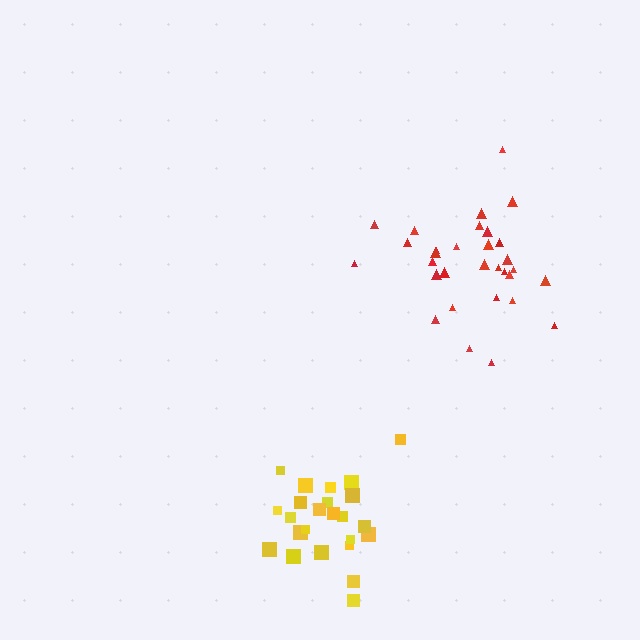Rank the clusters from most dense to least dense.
yellow, red.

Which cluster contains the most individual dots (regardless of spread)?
Red (31).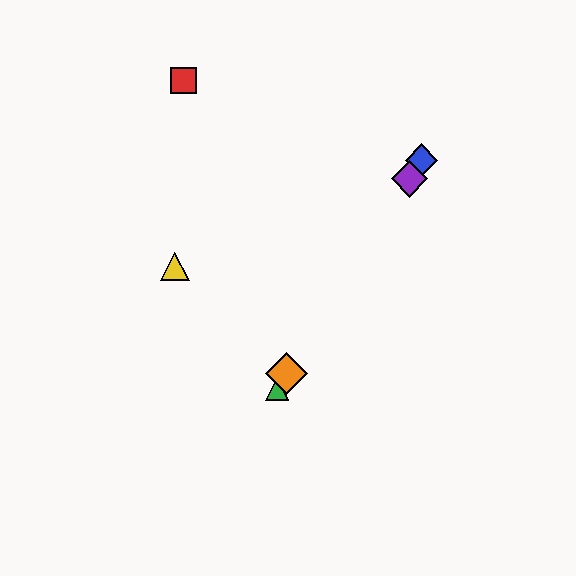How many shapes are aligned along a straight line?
4 shapes (the blue diamond, the green triangle, the purple diamond, the orange diamond) are aligned along a straight line.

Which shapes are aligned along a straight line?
The blue diamond, the green triangle, the purple diamond, the orange diamond are aligned along a straight line.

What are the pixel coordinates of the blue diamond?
The blue diamond is at (422, 160).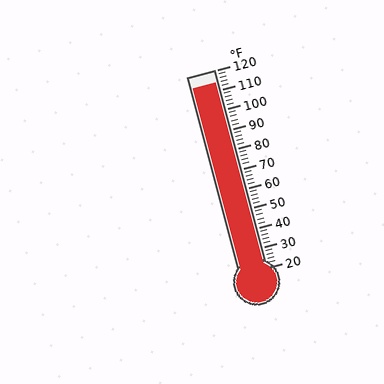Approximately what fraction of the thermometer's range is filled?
The thermometer is filled to approximately 95% of its range.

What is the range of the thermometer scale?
The thermometer scale ranges from 20°F to 120°F.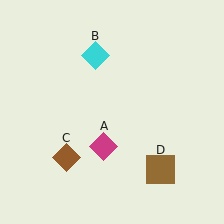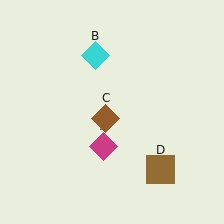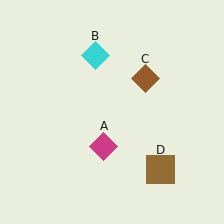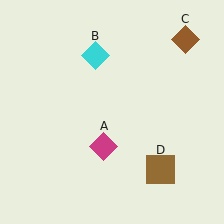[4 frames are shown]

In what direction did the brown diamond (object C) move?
The brown diamond (object C) moved up and to the right.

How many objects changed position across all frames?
1 object changed position: brown diamond (object C).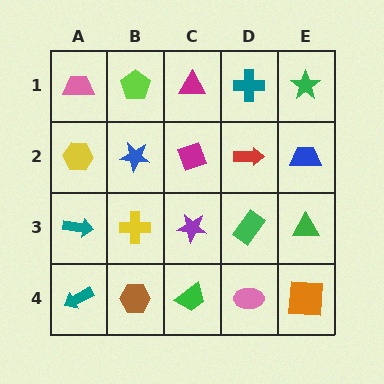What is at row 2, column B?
A blue star.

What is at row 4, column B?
A brown hexagon.